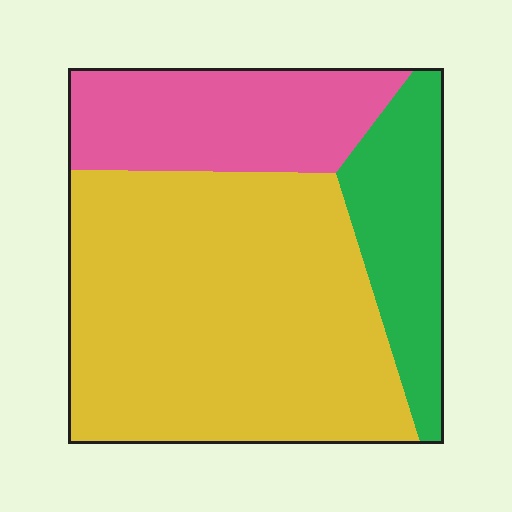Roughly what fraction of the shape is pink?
Pink covers about 25% of the shape.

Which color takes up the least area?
Green, at roughly 20%.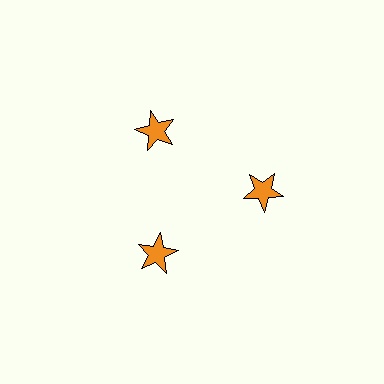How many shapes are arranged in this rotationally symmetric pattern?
There are 3 shapes, arranged in 3 groups of 1.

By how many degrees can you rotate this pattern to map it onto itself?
The pattern maps onto itself every 120 degrees of rotation.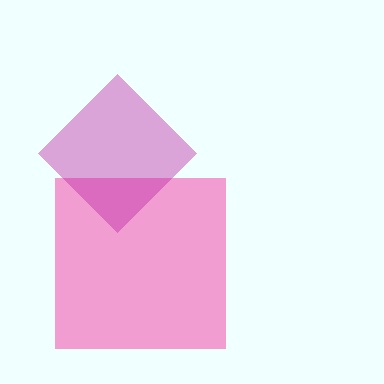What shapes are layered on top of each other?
The layered shapes are: a pink square, a magenta diamond.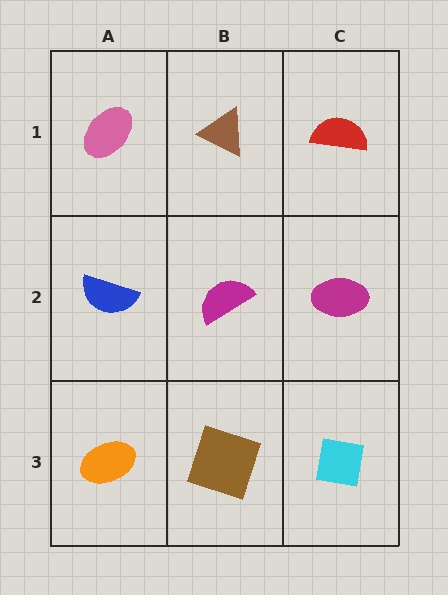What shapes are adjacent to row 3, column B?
A magenta semicircle (row 2, column B), an orange ellipse (row 3, column A), a cyan square (row 3, column C).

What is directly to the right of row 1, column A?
A brown triangle.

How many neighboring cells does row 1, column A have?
2.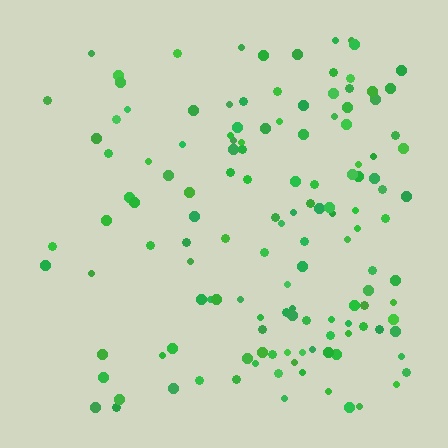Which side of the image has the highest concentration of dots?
The right.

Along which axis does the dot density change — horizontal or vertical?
Horizontal.